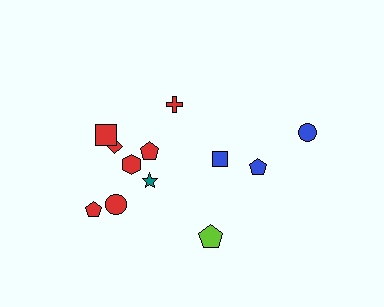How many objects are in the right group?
There are 4 objects.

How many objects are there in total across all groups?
There are 12 objects.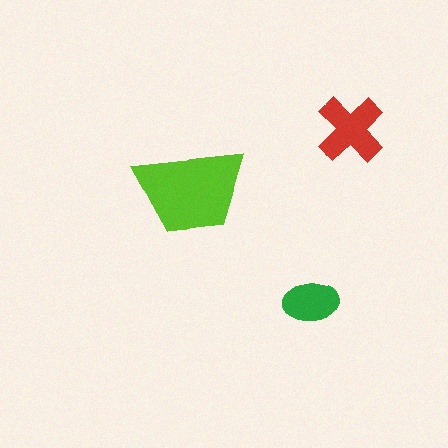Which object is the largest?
The lime trapezoid.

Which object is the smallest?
The green ellipse.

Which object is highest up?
The red cross is topmost.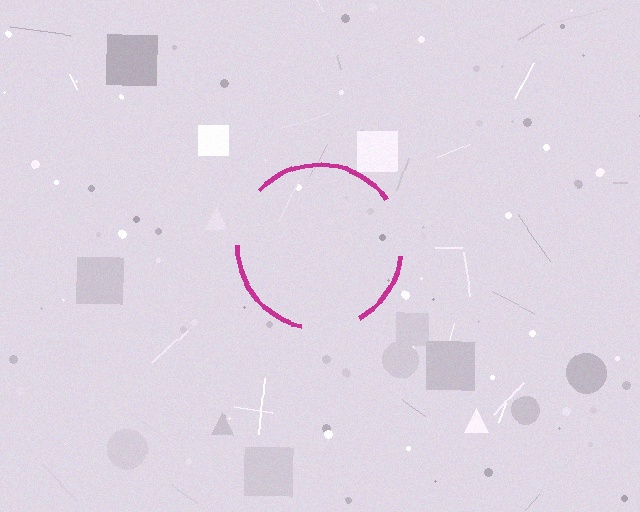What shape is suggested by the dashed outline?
The dashed outline suggests a circle.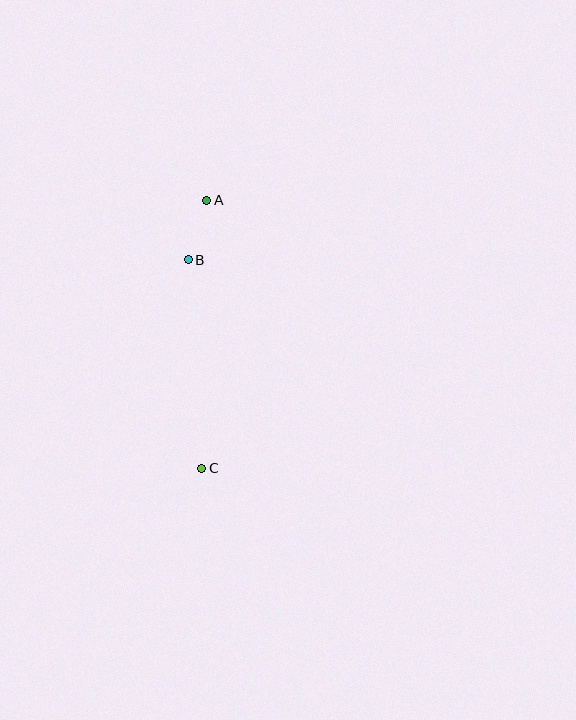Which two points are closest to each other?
Points A and B are closest to each other.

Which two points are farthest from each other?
Points A and C are farthest from each other.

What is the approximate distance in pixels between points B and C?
The distance between B and C is approximately 209 pixels.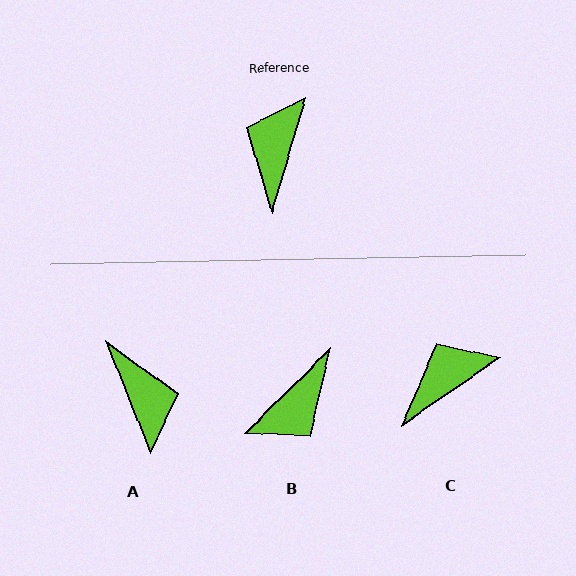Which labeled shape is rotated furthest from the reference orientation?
B, about 151 degrees away.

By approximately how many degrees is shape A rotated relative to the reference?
Approximately 142 degrees clockwise.